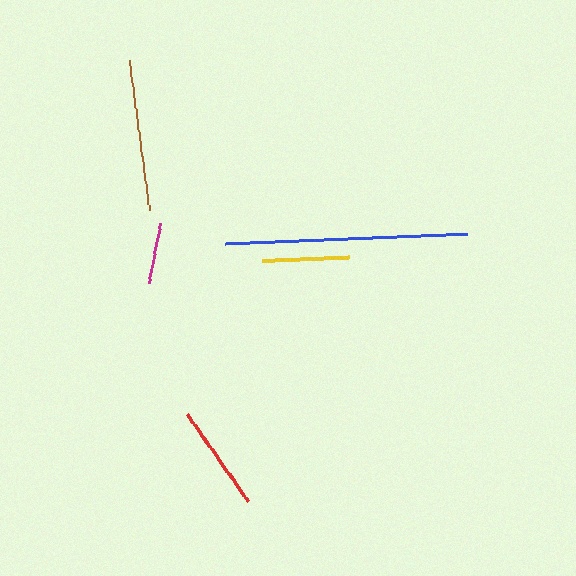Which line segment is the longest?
The blue line is the longest at approximately 242 pixels.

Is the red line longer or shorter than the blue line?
The blue line is longer than the red line.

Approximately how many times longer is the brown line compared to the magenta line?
The brown line is approximately 2.5 times the length of the magenta line.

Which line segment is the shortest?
The magenta line is the shortest at approximately 61 pixels.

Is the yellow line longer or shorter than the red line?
The red line is longer than the yellow line.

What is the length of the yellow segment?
The yellow segment is approximately 87 pixels long.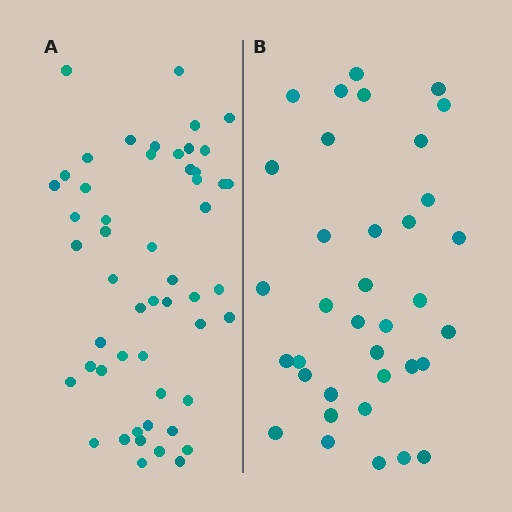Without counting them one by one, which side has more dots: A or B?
Region A (the left region) has more dots.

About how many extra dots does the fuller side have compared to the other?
Region A has approximately 15 more dots than region B.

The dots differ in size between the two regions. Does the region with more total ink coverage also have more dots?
No. Region B has more total ink coverage because its dots are larger, but region A actually contains more individual dots. Total area can be misleading — the number of items is what matters here.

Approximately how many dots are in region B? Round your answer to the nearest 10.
About 40 dots. (The exact count is 36, which rounds to 40.)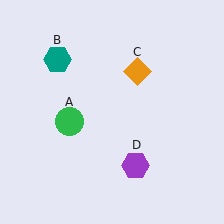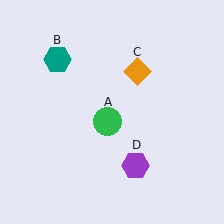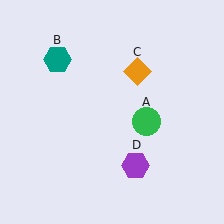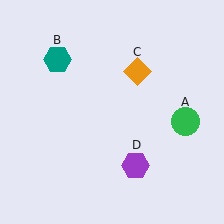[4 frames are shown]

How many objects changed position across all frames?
1 object changed position: green circle (object A).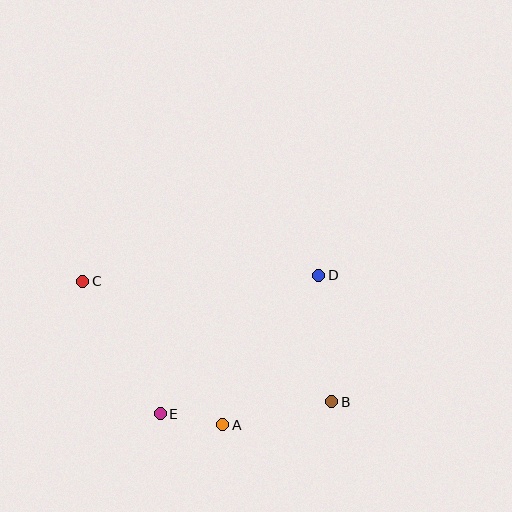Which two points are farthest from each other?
Points B and C are farthest from each other.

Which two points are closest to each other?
Points A and E are closest to each other.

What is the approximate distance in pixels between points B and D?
The distance between B and D is approximately 127 pixels.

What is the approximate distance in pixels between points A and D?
The distance between A and D is approximately 177 pixels.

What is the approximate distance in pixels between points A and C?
The distance between A and C is approximately 201 pixels.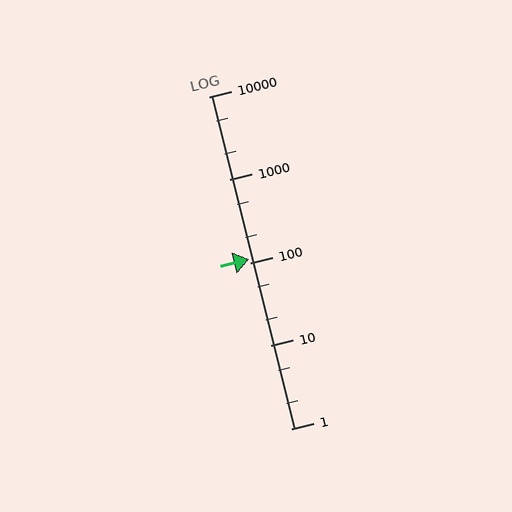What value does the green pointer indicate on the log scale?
The pointer indicates approximately 110.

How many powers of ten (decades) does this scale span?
The scale spans 4 decades, from 1 to 10000.